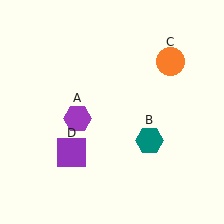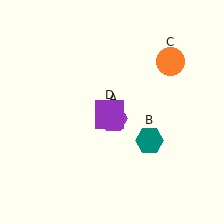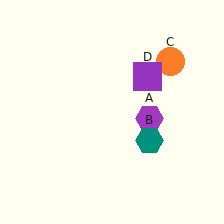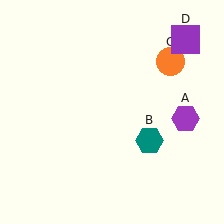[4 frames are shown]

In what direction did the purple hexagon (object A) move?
The purple hexagon (object A) moved right.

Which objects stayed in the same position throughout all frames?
Teal hexagon (object B) and orange circle (object C) remained stationary.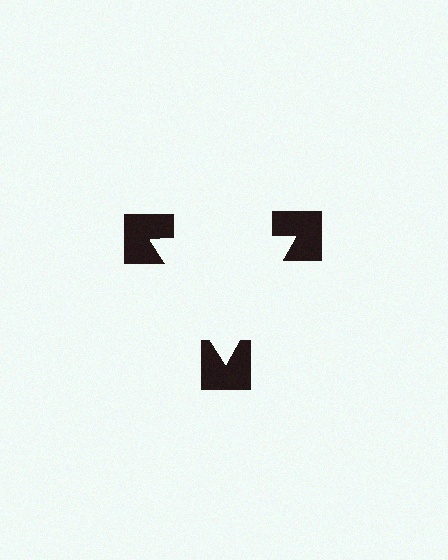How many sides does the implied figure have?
3 sides.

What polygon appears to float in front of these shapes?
An illusory triangle — its edges are inferred from the aligned wedge cuts in the notched squares, not physically drawn.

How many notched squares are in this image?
There are 3 — one at each vertex of the illusory triangle.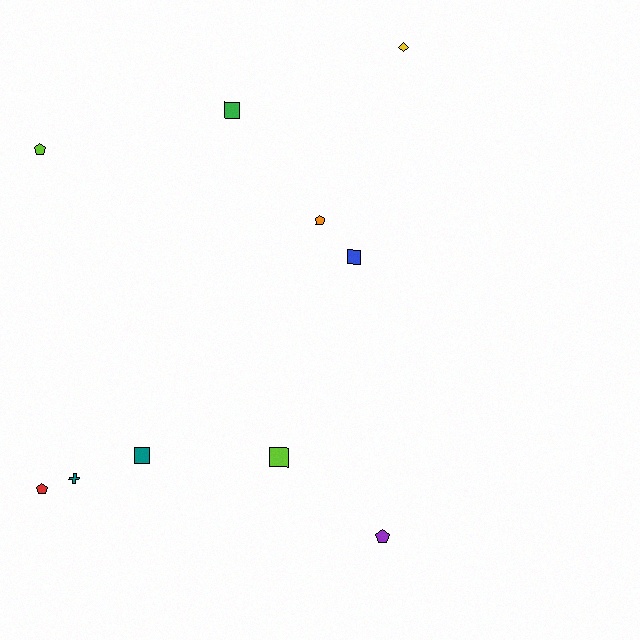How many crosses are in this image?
There is 1 cross.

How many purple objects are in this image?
There is 1 purple object.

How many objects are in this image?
There are 10 objects.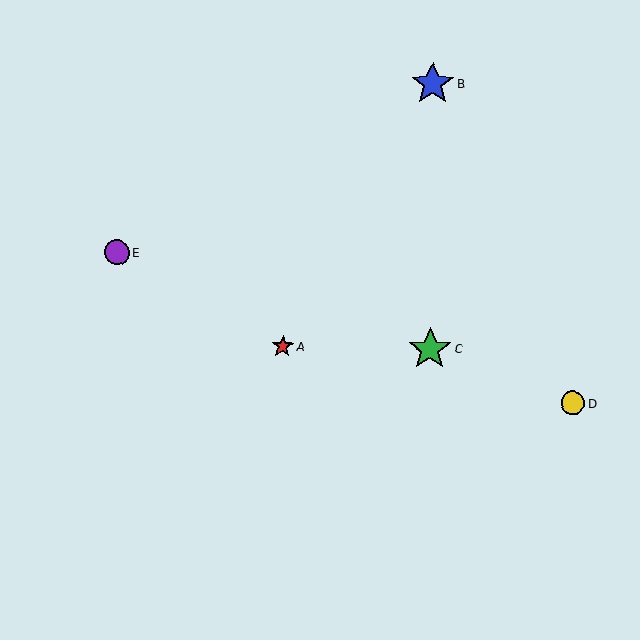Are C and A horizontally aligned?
Yes, both are at y≈349.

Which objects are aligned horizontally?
Objects A, C are aligned horizontally.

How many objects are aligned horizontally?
2 objects (A, C) are aligned horizontally.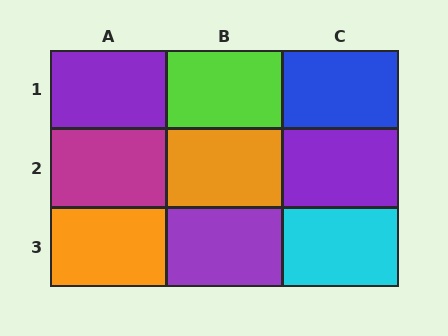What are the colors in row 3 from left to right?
Orange, purple, cyan.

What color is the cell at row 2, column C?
Purple.